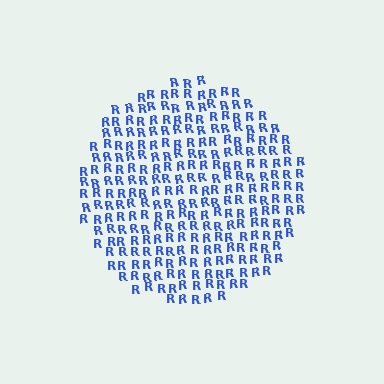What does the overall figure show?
The overall figure shows a circle.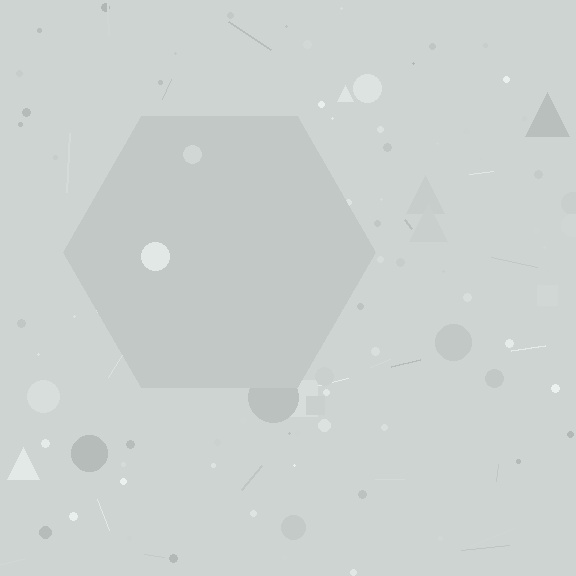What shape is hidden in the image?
A hexagon is hidden in the image.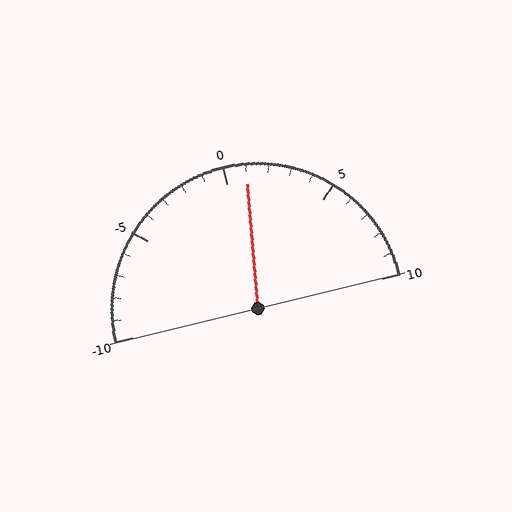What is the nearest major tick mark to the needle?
The nearest major tick mark is 0.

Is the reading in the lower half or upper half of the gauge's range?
The reading is in the upper half of the range (-10 to 10).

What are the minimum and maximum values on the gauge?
The gauge ranges from -10 to 10.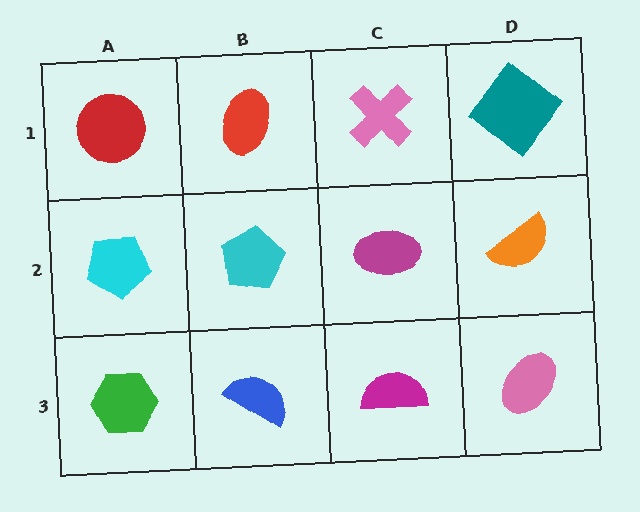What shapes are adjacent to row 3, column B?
A cyan pentagon (row 2, column B), a green hexagon (row 3, column A), a magenta semicircle (row 3, column C).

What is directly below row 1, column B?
A cyan pentagon.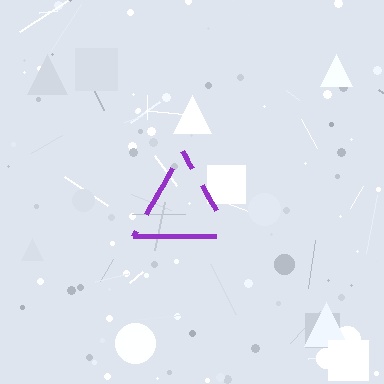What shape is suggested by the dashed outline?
The dashed outline suggests a triangle.